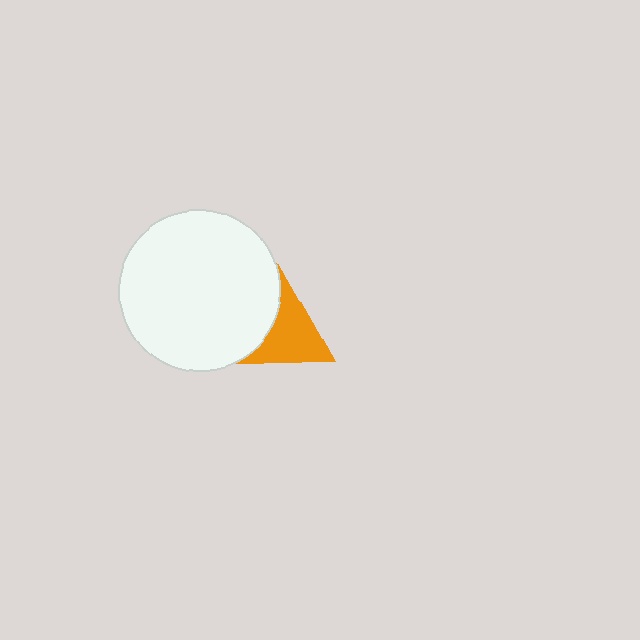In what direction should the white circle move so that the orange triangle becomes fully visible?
The white circle should move left. That is the shortest direction to clear the overlap and leave the orange triangle fully visible.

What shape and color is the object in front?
The object in front is a white circle.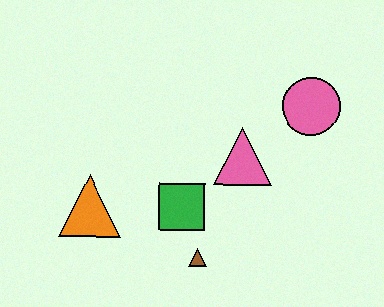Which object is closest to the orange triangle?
The green square is closest to the orange triangle.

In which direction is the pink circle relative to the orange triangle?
The pink circle is to the right of the orange triangle.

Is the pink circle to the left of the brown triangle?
No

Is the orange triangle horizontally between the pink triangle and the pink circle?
No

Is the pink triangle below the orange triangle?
No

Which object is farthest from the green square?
The pink circle is farthest from the green square.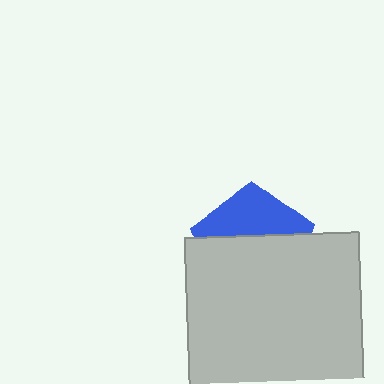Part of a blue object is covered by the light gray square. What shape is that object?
It is a pentagon.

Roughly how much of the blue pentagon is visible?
A small part of it is visible (roughly 38%).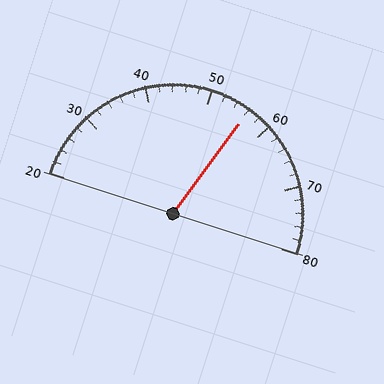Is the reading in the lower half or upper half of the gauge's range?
The reading is in the upper half of the range (20 to 80).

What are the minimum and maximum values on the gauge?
The gauge ranges from 20 to 80.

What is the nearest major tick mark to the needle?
The nearest major tick mark is 60.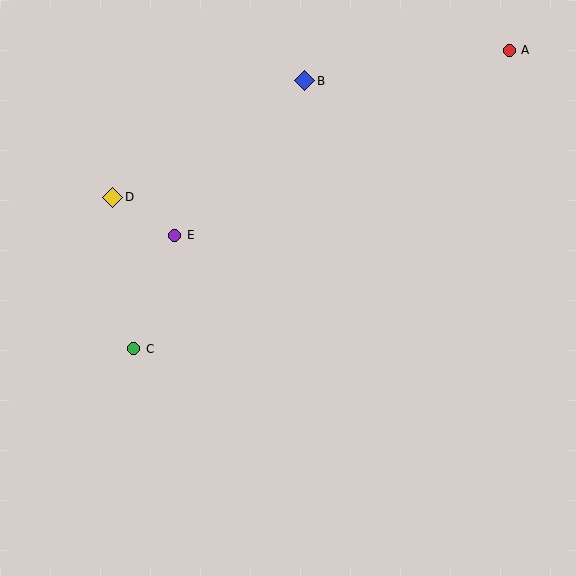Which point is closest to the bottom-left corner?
Point C is closest to the bottom-left corner.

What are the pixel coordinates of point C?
Point C is at (134, 349).